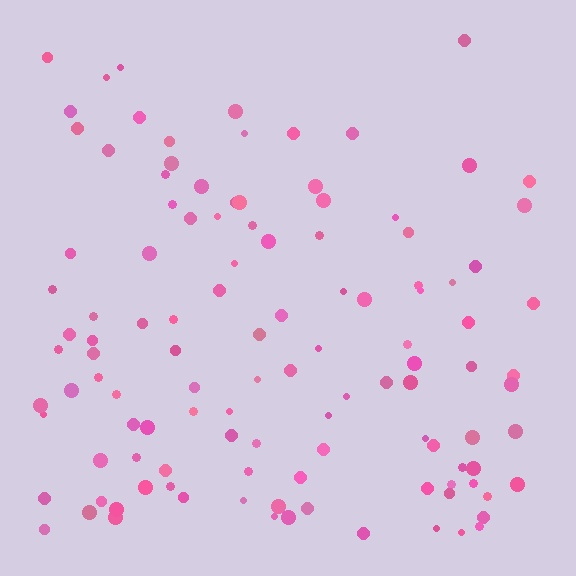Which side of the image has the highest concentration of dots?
The bottom.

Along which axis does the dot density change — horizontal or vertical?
Vertical.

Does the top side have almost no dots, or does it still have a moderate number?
Still a moderate number, just noticeably fewer than the bottom.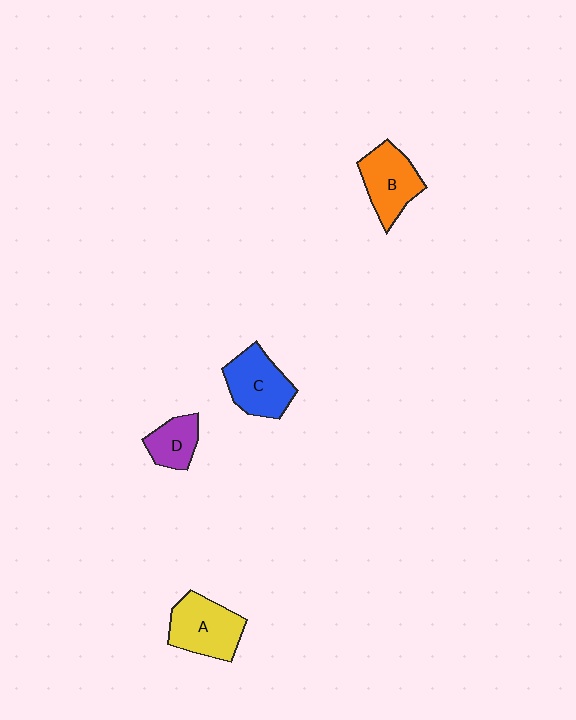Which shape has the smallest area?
Shape D (purple).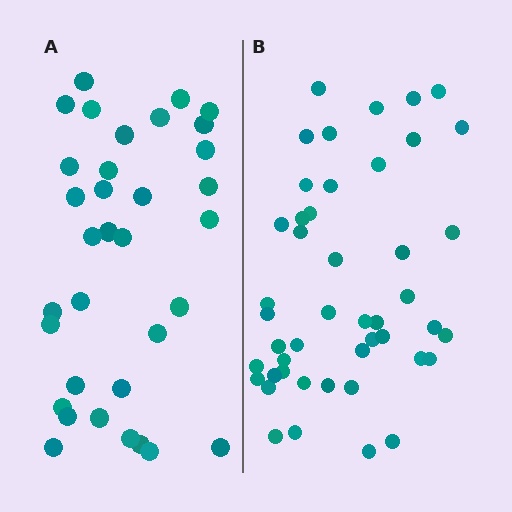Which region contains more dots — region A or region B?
Region B (the right region) has more dots.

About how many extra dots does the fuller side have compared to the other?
Region B has roughly 12 or so more dots than region A.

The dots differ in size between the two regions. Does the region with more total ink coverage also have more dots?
No. Region A has more total ink coverage because its dots are larger, but region B actually contains more individual dots. Total area can be misleading — the number of items is what matters here.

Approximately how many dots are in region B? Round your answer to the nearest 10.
About 50 dots. (The exact count is 46, which rounds to 50.)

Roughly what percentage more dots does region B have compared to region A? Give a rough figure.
About 35% more.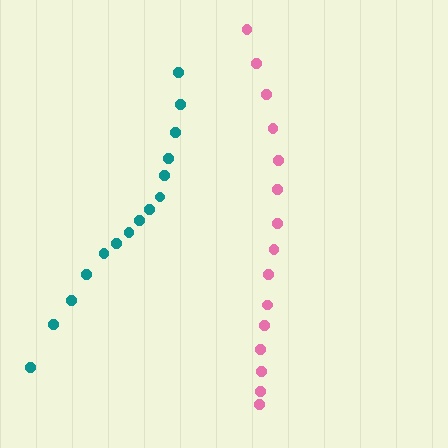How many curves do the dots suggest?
There are 2 distinct paths.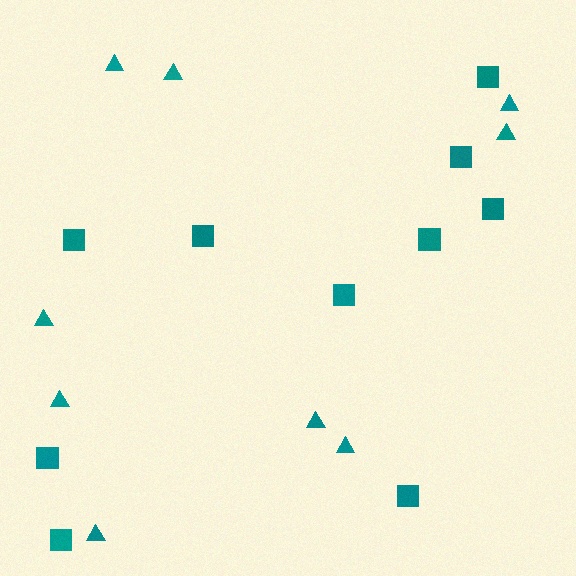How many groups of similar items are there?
There are 2 groups: one group of triangles (9) and one group of squares (10).